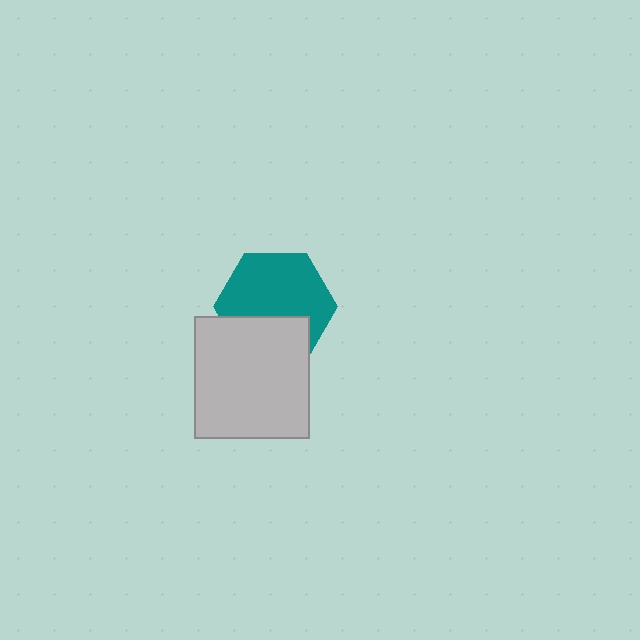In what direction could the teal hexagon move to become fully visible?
The teal hexagon could move up. That would shift it out from behind the light gray rectangle entirely.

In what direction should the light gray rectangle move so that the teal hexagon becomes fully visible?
The light gray rectangle should move down. That is the shortest direction to clear the overlap and leave the teal hexagon fully visible.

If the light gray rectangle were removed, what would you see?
You would see the complete teal hexagon.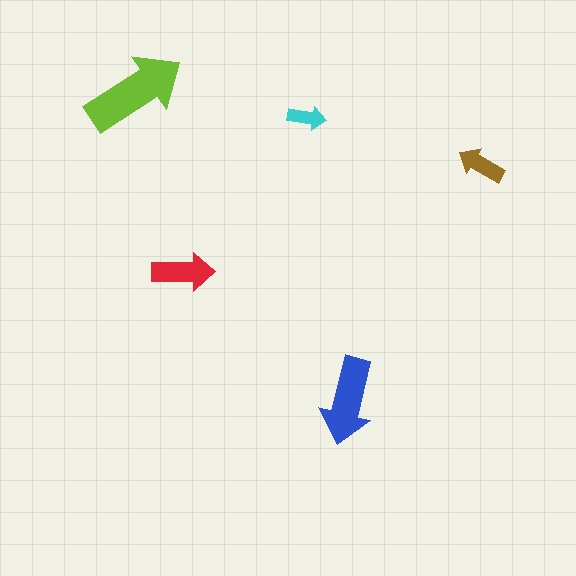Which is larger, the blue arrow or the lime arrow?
The lime one.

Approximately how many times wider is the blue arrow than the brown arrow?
About 2 times wider.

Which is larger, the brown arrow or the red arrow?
The red one.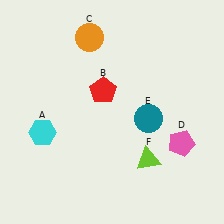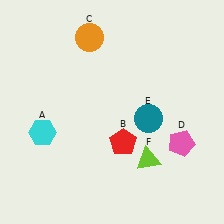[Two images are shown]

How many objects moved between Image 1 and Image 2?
1 object moved between the two images.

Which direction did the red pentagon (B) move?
The red pentagon (B) moved down.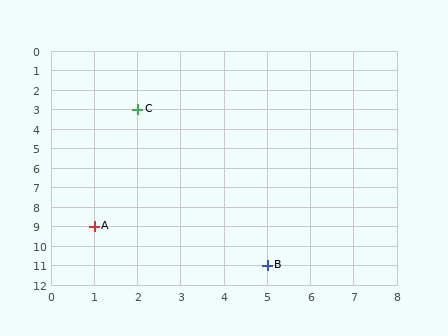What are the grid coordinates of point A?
Point A is at grid coordinates (1, 9).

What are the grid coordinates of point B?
Point B is at grid coordinates (5, 11).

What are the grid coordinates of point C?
Point C is at grid coordinates (2, 3).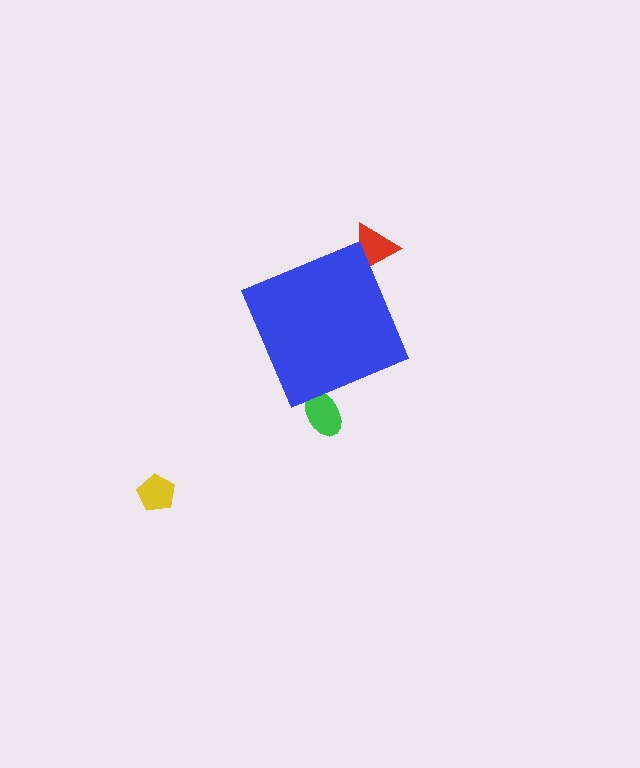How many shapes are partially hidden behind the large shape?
2 shapes are partially hidden.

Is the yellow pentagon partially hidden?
No, the yellow pentagon is fully visible.